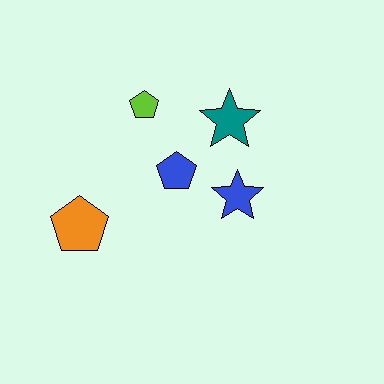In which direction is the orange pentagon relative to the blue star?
The orange pentagon is to the left of the blue star.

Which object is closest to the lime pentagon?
The blue pentagon is closest to the lime pentagon.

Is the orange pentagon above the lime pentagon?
No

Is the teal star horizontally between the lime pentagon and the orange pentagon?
No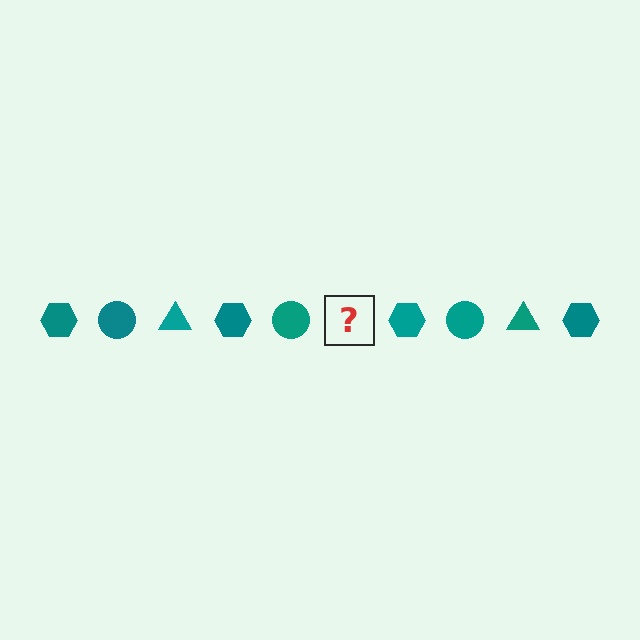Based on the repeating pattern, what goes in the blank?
The blank should be a teal triangle.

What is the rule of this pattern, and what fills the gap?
The rule is that the pattern cycles through hexagon, circle, triangle shapes in teal. The gap should be filled with a teal triangle.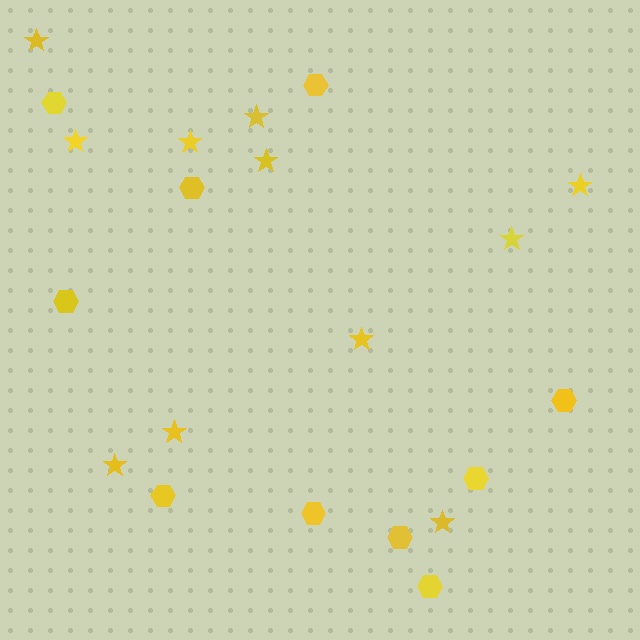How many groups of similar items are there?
There are 2 groups: one group of stars (11) and one group of hexagons (10).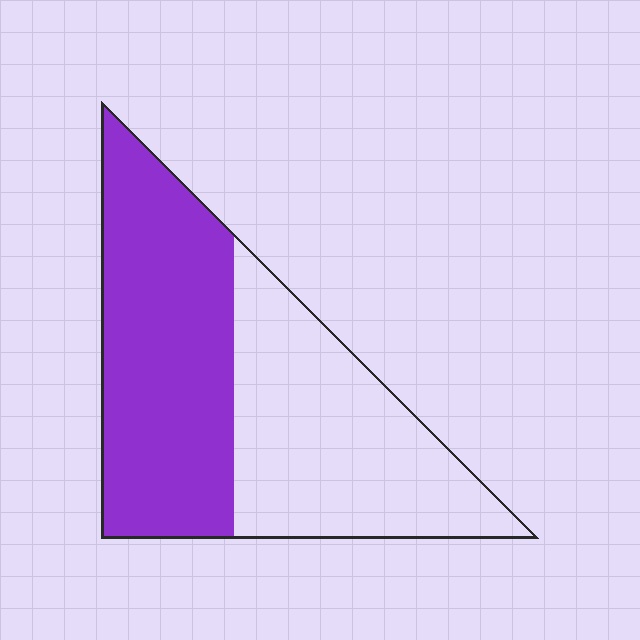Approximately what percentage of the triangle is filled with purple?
Approximately 50%.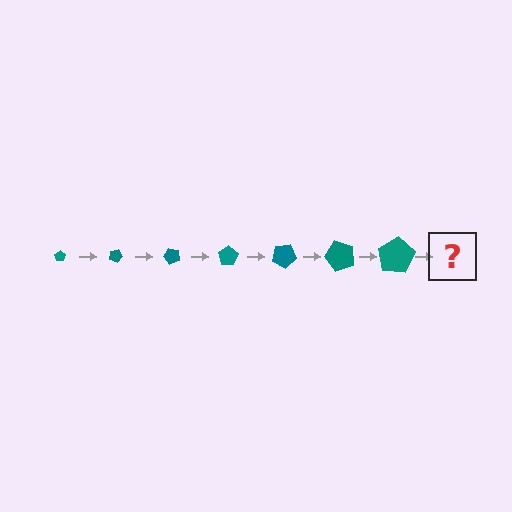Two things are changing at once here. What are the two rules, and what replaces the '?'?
The two rules are that the pentagon grows larger each step and it rotates 25 degrees each step. The '?' should be a pentagon, larger than the previous one and rotated 175 degrees from the start.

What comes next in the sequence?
The next element should be a pentagon, larger than the previous one and rotated 175 degrees from the start.